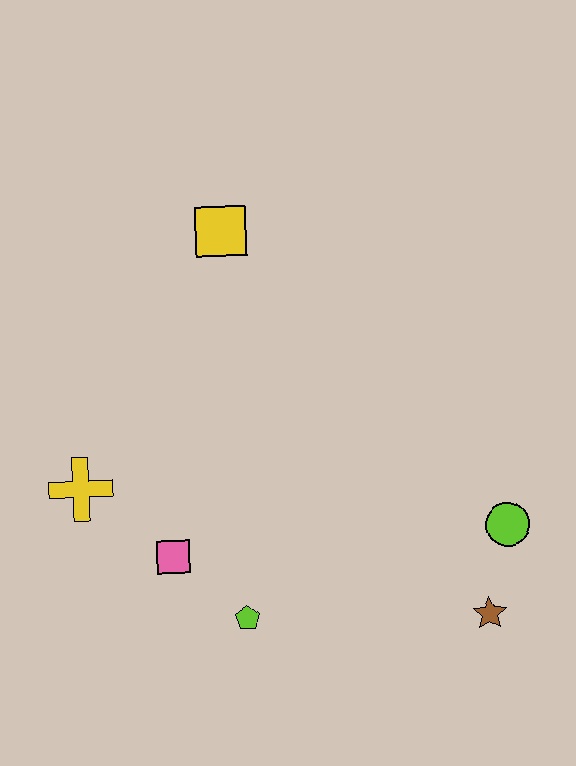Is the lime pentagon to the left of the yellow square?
No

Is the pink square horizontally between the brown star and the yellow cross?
Yes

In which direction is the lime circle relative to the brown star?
The lime circle is above the brown star.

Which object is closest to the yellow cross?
The pink square is closest to the yellow cross.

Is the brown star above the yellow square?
No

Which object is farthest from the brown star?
The yellow square is farthest from the brown star.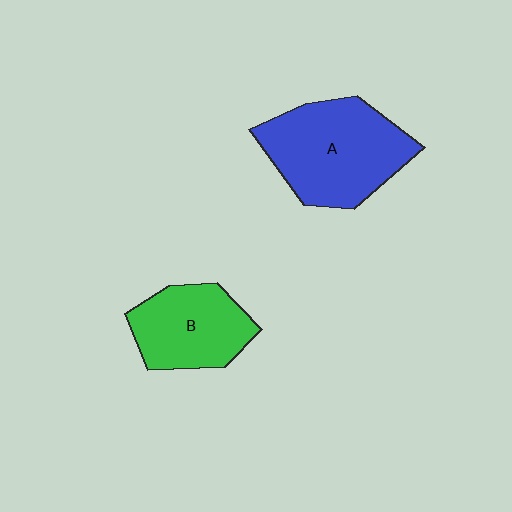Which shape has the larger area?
Shape A (blue).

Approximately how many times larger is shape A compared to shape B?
Approximately 1.4 times.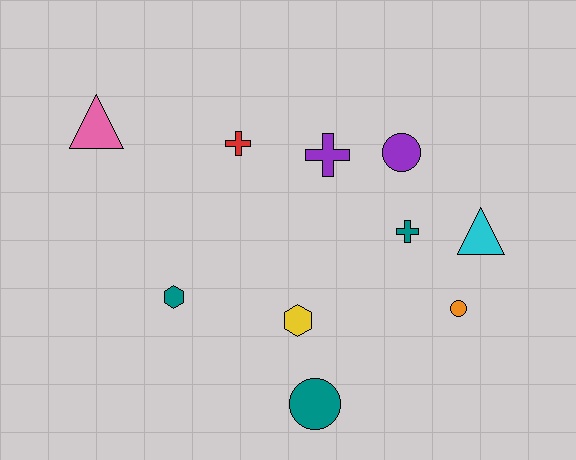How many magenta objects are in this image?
There are no magenta objects.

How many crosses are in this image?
There are 3 crosses.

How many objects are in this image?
There are 10 objects.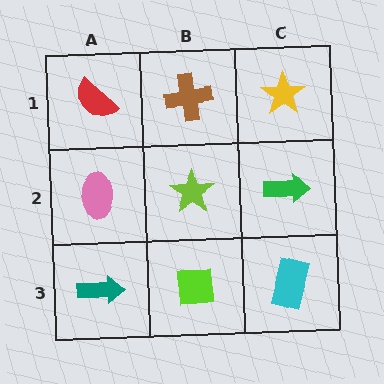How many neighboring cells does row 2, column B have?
4.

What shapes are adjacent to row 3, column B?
A lime star (row 2, column B), a teal arrow (row 3, column A), a cyan rectangle (row 3, column C).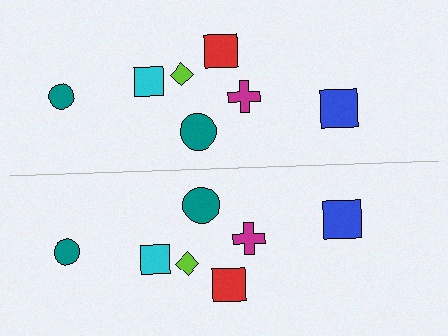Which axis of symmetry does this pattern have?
The pattern has a horizontal axis of symmetry running through the center of the image.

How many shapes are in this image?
There are 14 shapes in this image.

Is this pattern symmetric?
Yes, this pattern has bilateral (reflection) symmetry.